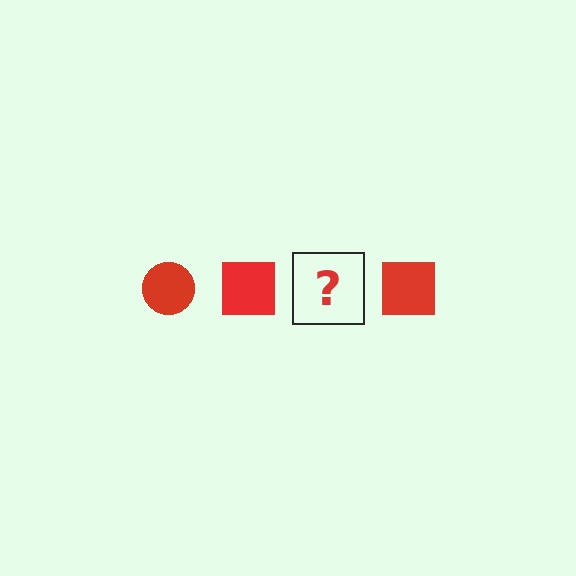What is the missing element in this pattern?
The missing element is a red circle.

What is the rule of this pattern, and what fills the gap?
The rule is that the pattern cycles through circle, square shapes in red. The gap should be filled with a red circle.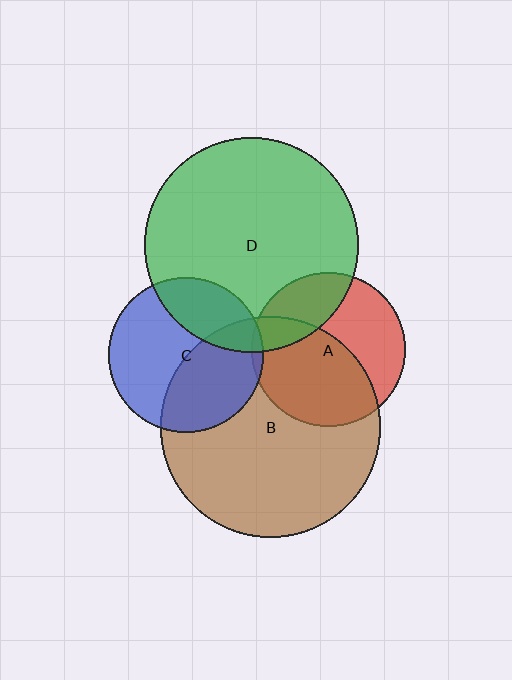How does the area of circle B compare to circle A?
Approximately 2.0 times.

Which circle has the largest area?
Circle B (brown).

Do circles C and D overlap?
Yes.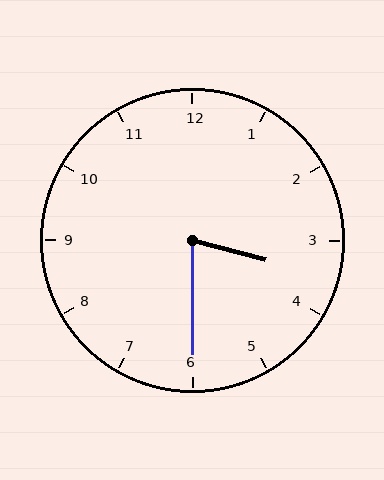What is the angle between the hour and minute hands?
Approximately 75 degrees.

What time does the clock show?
3:30.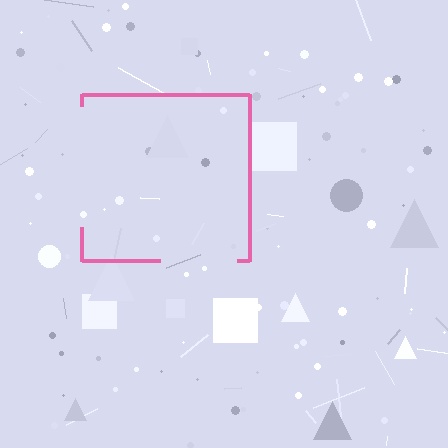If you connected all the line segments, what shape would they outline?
They would outline a square.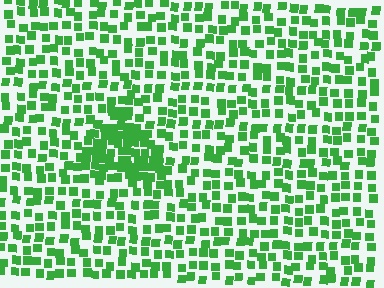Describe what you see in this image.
The image contains small green elements arranged at two different densities. A triangle-shaped region is visible where the elements are more densely packed than the surrounding area.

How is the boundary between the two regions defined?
The boundary is defined by a change in element density (approximately 2.0x ratio). All elements are the same color, size, and shape.